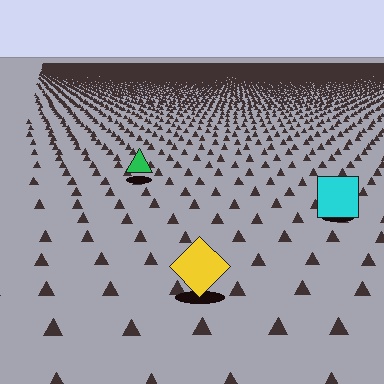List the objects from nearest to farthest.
From nearest to farthest: the yellow diamond, the cyan square, the green triangle.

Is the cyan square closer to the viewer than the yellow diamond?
No. The yellow diamond is closer — you can tell from the texture gradient: the ground texture is coarser near it.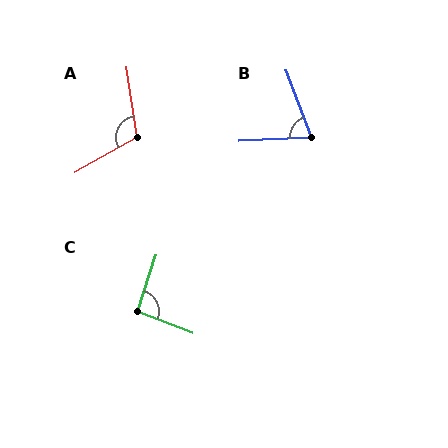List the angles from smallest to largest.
B (72°), C (92°), A (111°).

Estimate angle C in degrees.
Approximately 92 degrees.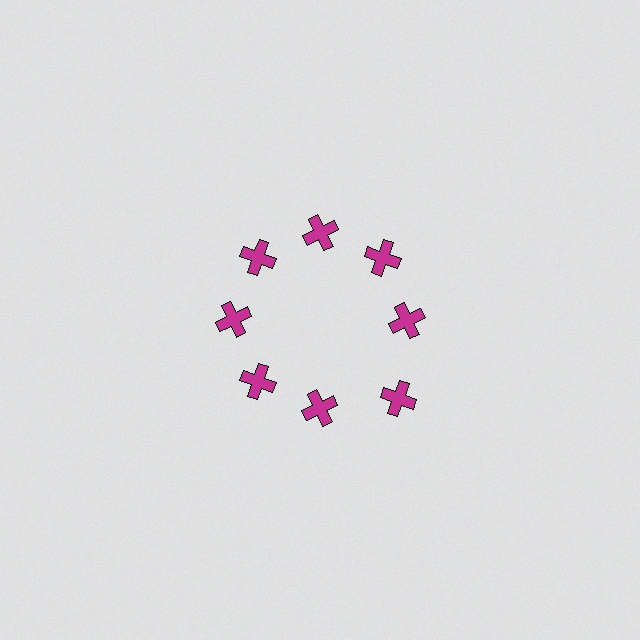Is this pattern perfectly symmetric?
No. The 8 magenta crosses are arranged in a ring, but one element near the 4 o'clock position is pushed outward from the center, breaking the 8-fold rotational symmetry.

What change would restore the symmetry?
The symmetry would be restored by moving it inward, back onto the ring so that all 8 crosses sit at equal angles and equal distance from the center.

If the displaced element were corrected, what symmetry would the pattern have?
It would have 8-fold rotational symmetry — the pattern would map onto itself every 45 degrees.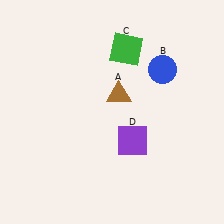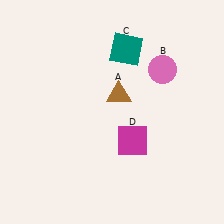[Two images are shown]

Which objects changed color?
B changed from blue to pink. C changed from green to teal. D changed from purple to magenta.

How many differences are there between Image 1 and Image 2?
There are 3 differences between the two images.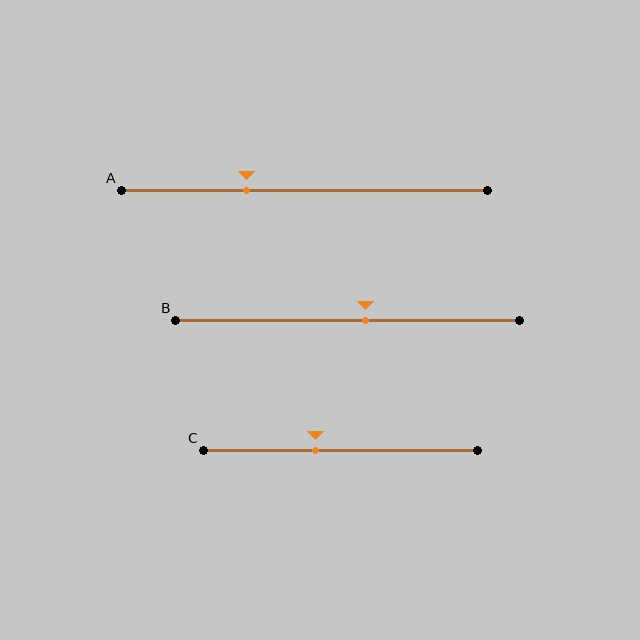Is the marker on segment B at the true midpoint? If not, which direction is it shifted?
No, the marker on segment B is shifted to the right by about 5% of the segment length.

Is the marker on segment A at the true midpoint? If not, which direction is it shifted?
No, the marker on segment A is shifted to the left by about 16% of the segment length.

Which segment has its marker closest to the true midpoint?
Segment B has its marker closest to the true midpoint.